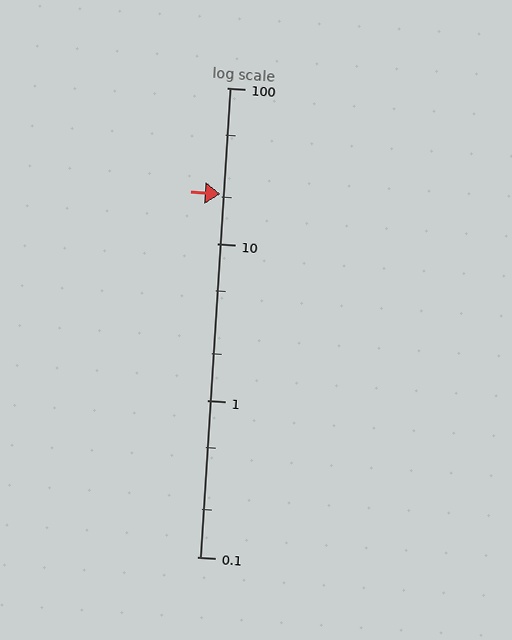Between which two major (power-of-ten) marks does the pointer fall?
The pointer is between 10 and 100.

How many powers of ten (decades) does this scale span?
The scale spans 3 decades, from 0.1 to 100.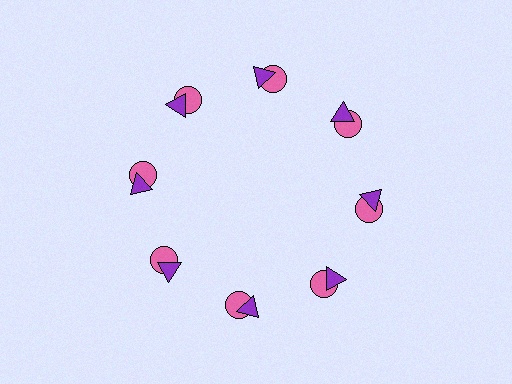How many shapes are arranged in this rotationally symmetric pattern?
There are 16 shapes, arranged in 8 groups of 2.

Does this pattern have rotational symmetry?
Yes, this pattern has 8-fold rotational symmetry. It looks the same after rotating 45 degrees around the center.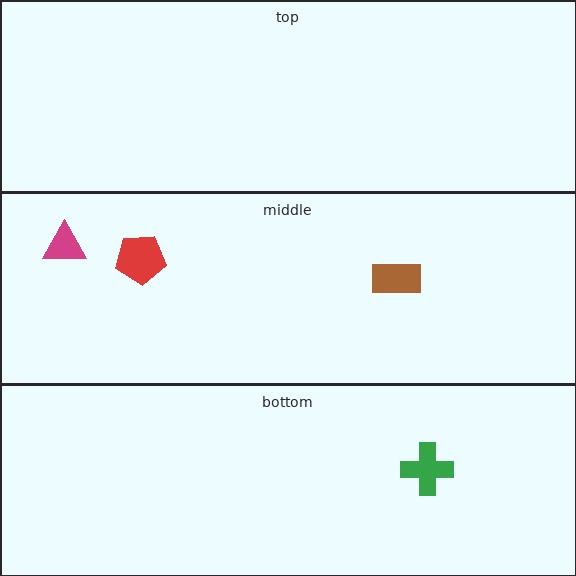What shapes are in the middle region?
The magenta triangle, the brown rectangle, the red pentagon.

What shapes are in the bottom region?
The green cross.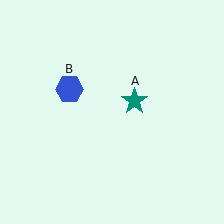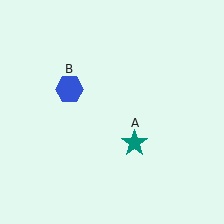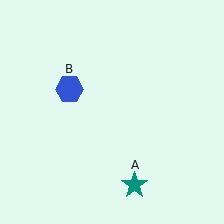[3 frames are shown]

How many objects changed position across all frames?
1 object changed position: teal star (object A).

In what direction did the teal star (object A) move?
The teal star (object A) moved down.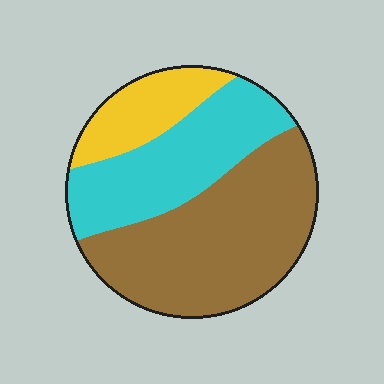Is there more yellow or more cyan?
Cyan.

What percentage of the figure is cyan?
Cyan takes up about one third (1/3) of the figure.